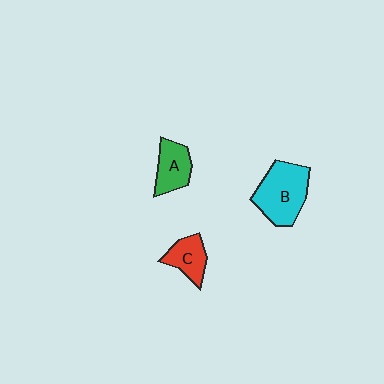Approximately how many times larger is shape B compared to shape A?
Approximately 1.7 times.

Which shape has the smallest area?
Shape C (red).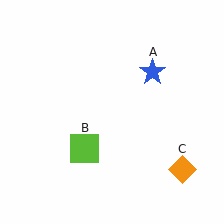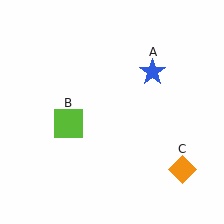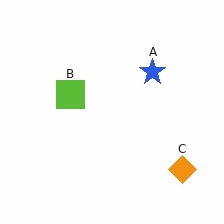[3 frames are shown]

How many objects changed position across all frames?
1 object changed position: lime square (object B).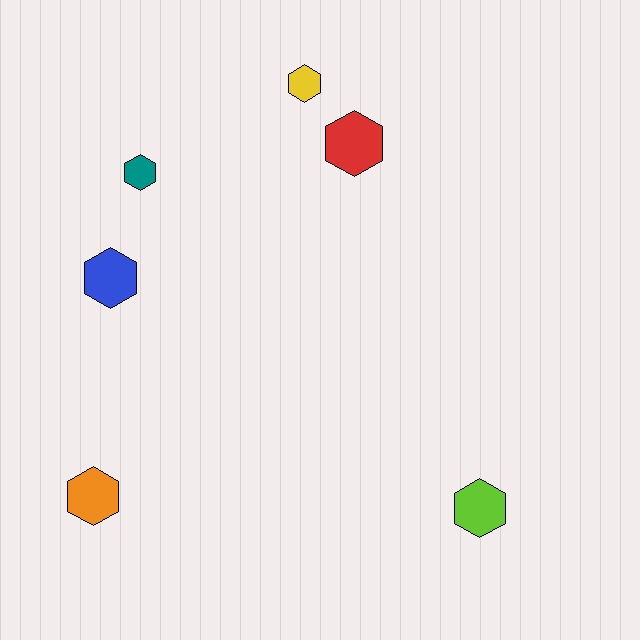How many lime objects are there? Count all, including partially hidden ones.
There is 1 lime object.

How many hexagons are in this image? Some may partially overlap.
There are 6 hexagons.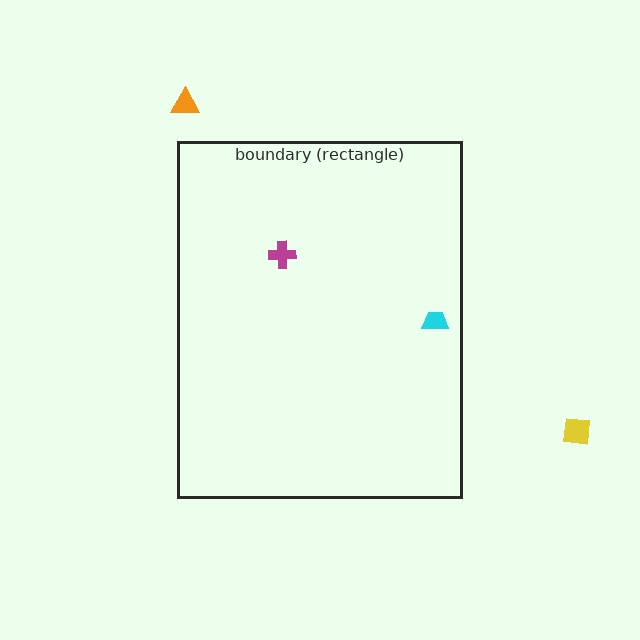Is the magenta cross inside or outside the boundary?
Inside.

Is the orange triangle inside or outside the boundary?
Outside.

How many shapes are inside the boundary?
2 inside, 2 outside.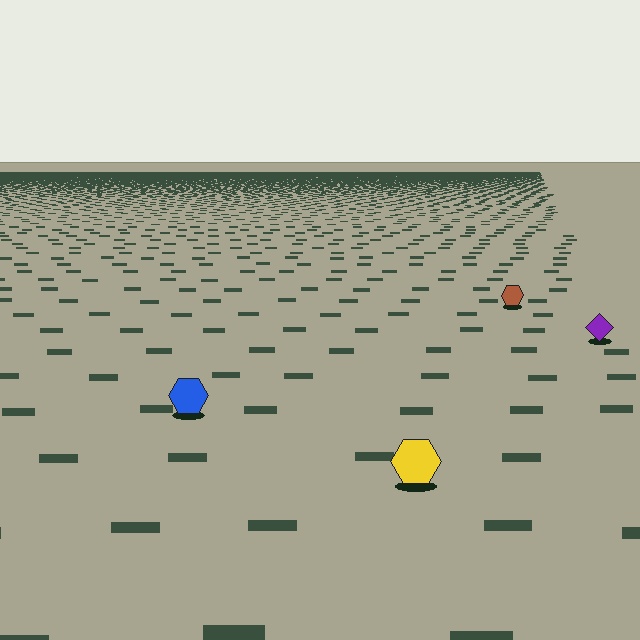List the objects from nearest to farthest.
From nearest to farthest: the yellow hexagon, the blue hexagon, the purple diamond, the brown hexagon.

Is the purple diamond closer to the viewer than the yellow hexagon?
No. The yellow hexagon is closer — you can tell from the texture gradient: the ground texture is coarser near it.